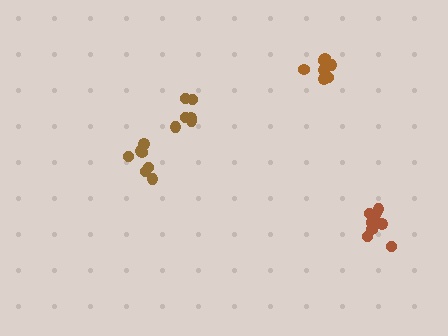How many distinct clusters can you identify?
There are 4 distinct clusters.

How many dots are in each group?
Group 1: 10 dots, Group 2: 7 dots, Group 3: 9 dots, Group 4: 6 dots (32 total).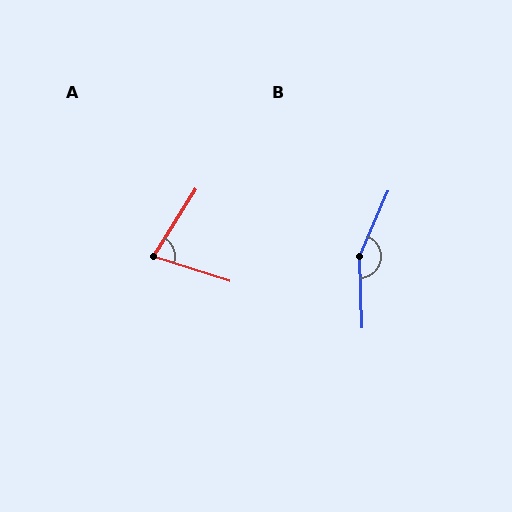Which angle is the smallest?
A, at approximately 75 degrees.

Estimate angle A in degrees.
Approximately 75 degrees.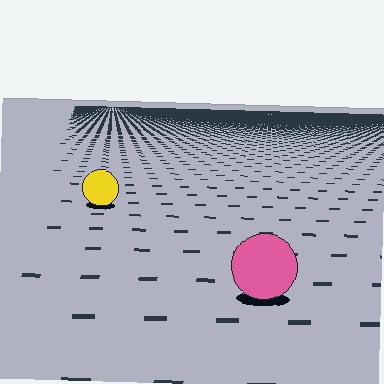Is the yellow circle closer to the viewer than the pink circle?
No. The pink circle is closer — you can tell from the texture gradient: the ground texture is coarser near it.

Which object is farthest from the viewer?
The yellow circle is farthest from the viewer. It appears smaller and the ground texture around it is denser.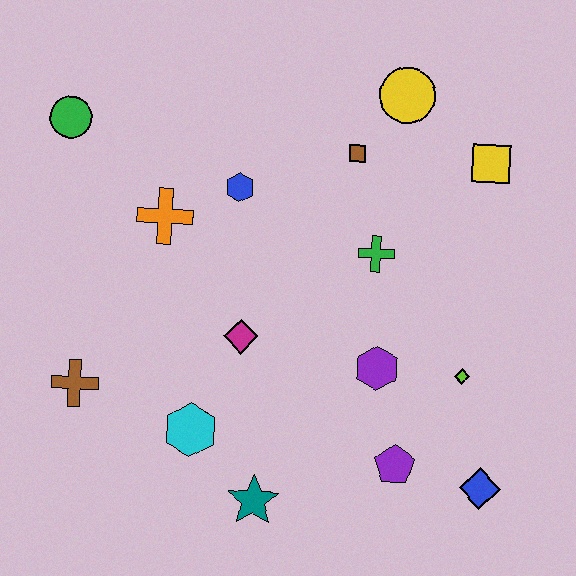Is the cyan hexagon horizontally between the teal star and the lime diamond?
No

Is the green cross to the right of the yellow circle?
No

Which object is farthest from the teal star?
The yellow circle is farthest from the teal star.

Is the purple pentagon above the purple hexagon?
No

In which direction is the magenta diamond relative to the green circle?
The magenta diamond is below the green circle.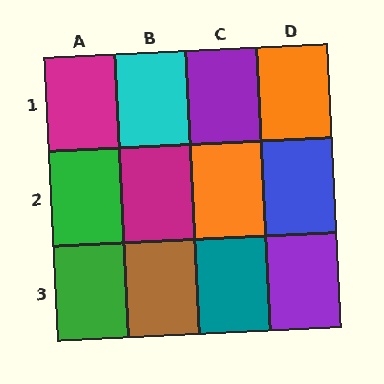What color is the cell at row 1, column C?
Purple.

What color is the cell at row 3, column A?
Green.